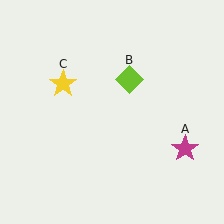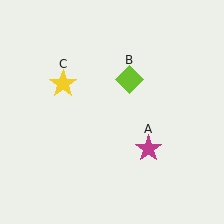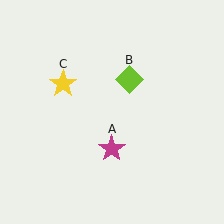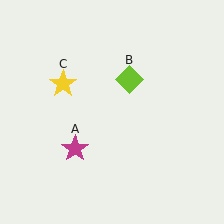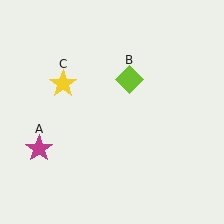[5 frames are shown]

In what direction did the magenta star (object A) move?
The magenta star (object A) moved left.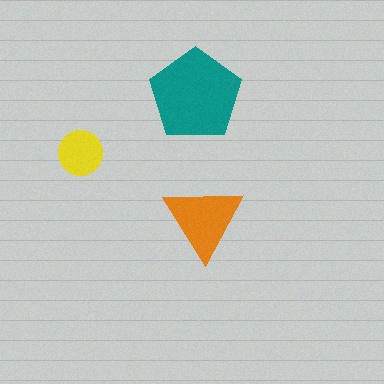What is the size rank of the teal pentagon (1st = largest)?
1st.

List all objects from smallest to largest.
The yellow circle, the orange triangle, the teal pentagon.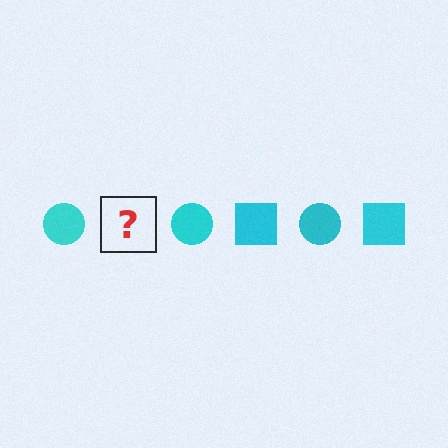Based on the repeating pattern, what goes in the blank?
The blank should be a cyan square.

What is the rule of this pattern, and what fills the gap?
The rule is that the pattern cycles through circle, square shapes in cyan. The gap should be filled with a cyan square.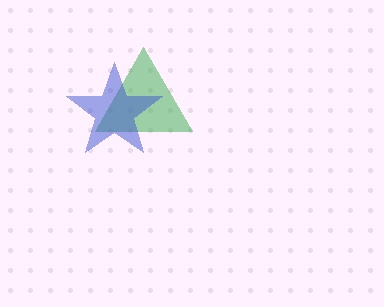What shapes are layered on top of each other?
The layered shapes are: a green triangle, a blue star.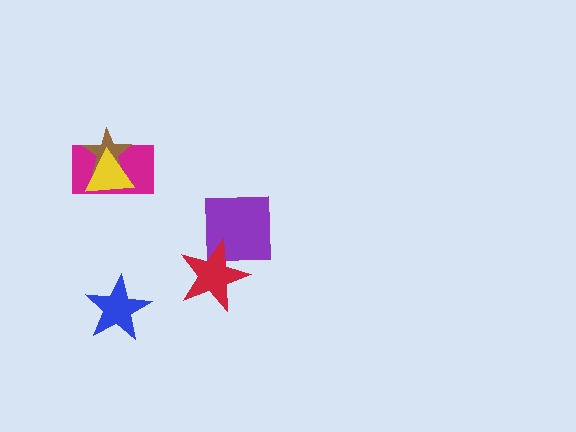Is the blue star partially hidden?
No, no other shape covers it.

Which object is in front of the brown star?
The yellow triangle is in front of the brown star.